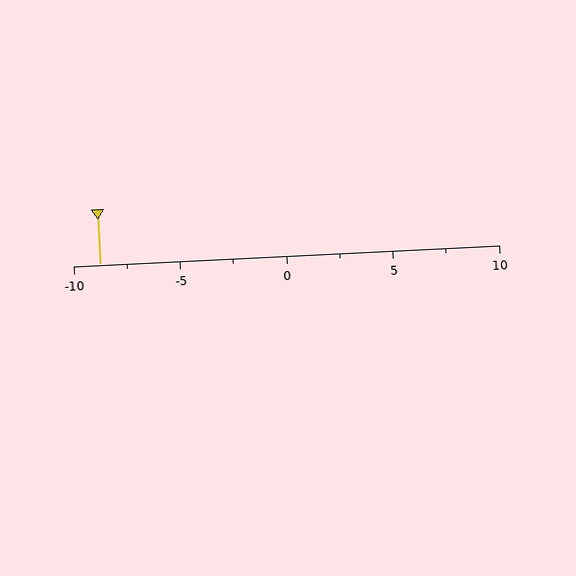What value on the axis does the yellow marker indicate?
The marker indicates approximately -8.8.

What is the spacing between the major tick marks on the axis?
The major ticks are spaced 5 apart.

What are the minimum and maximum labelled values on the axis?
The axis runs from -10 to 10.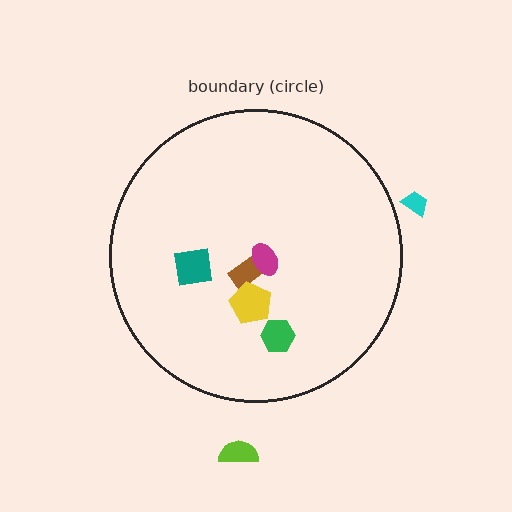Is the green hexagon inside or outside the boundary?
Inside.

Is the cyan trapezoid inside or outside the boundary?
Outside.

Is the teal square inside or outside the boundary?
Inside.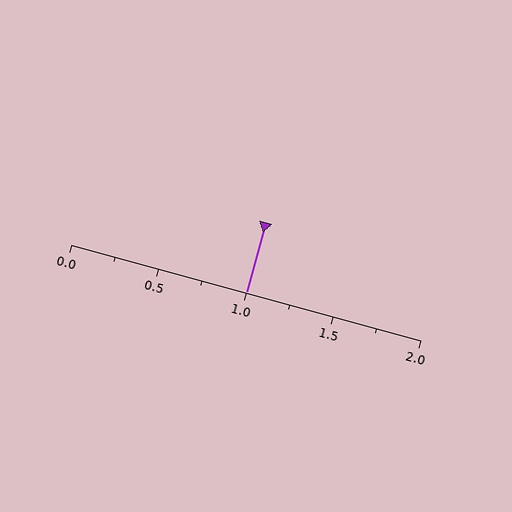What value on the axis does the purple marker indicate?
The marker indicates approximately 1.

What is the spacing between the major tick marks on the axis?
The major ticks are spaced 0.5 apart.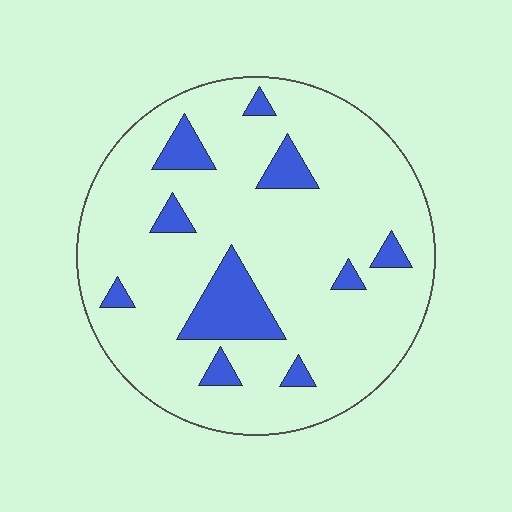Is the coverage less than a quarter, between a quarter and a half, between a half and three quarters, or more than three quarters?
Less than a quarter.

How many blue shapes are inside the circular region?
10.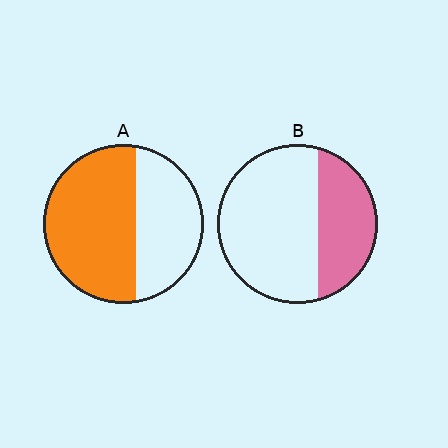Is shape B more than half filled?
No.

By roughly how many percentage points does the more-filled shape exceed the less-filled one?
By roughly 25 percentage points (A over B).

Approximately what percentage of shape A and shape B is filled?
A is approximately 60% and B is approximately 35%.